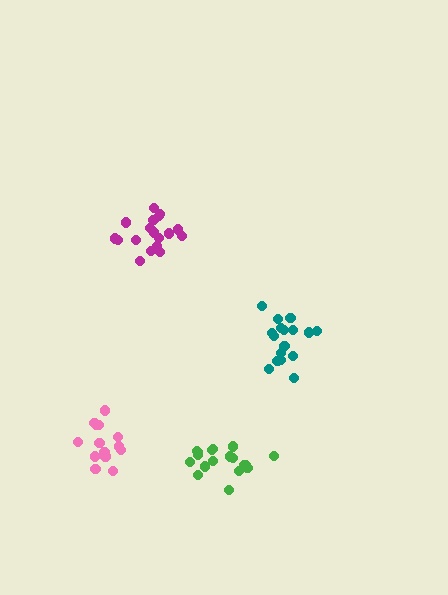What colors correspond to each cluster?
The clusters are colored: teal, green, magenta, pink.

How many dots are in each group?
Group 1: 17 dots, Group 2: 18 dots, Group 3: 18 dots, Group 4: 14 dots (67 total).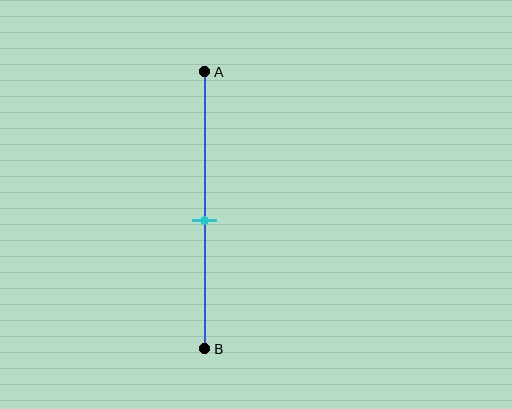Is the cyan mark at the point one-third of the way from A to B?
No, the mark is at about 55% from A, not at the 33% one-third point.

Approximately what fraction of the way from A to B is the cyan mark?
The cyan mark is approximately 55% of the way from A to B.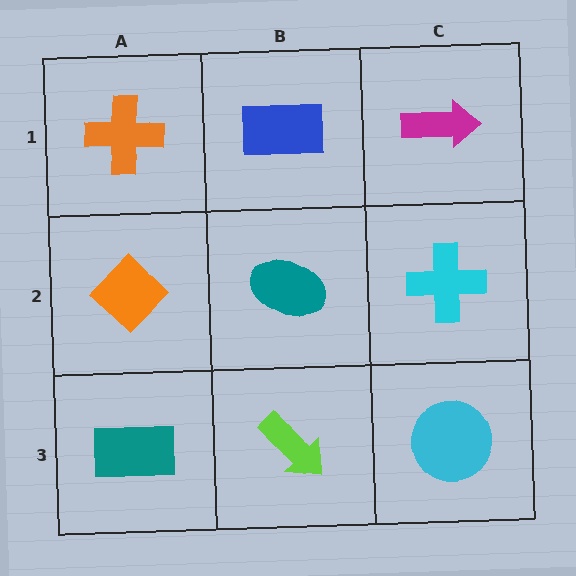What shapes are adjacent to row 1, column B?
A teal ellipse (row 2, column B), an orange cross (row 1, column A), a magenta arrow (row 1, column C).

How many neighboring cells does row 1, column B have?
3.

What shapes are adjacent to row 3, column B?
A teal ellipse (row 2, column B), a teal rectangle (row 3, column A), a cyan circle (row 3, column C).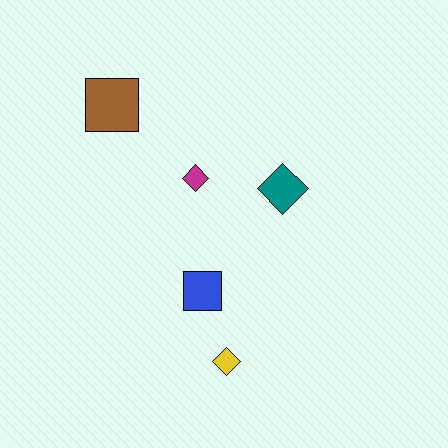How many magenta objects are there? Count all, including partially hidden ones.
There is 1 magenta object.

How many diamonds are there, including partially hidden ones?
There are 3 diamonds.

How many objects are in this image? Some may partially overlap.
There are 5 objects.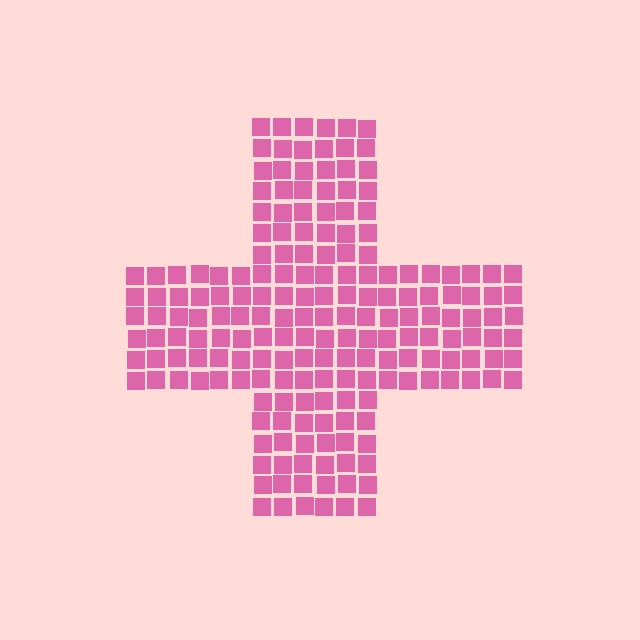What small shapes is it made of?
It is made of small squares.